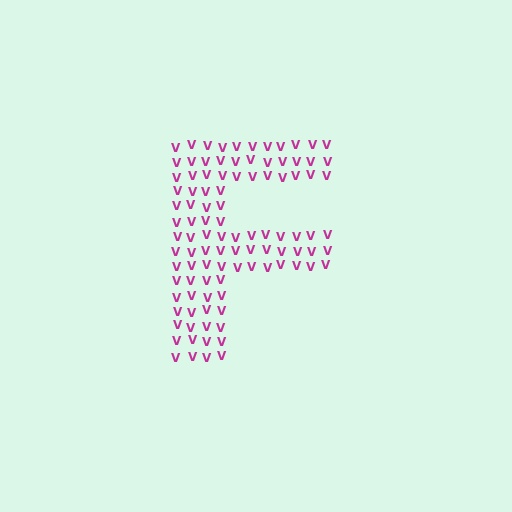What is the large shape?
The large shape is the letter F.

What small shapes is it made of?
It is made of small letter V's.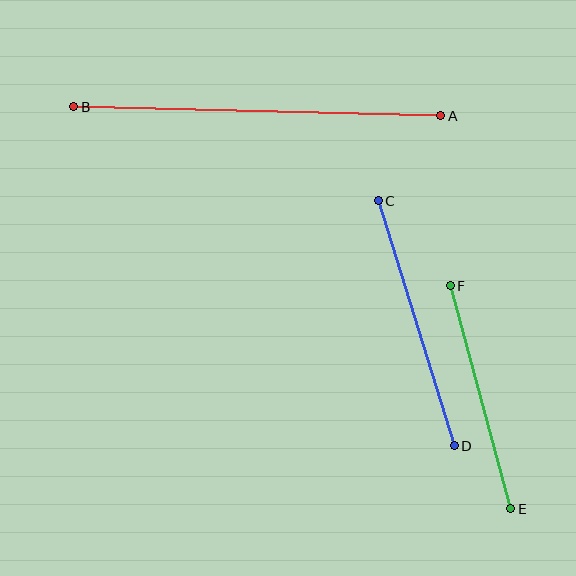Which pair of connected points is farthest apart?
Points A and B are farthest apart.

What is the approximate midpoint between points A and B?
The midpoint is at approximately (257, 111) pixels.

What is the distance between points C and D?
The distance is approximately 257 pixels.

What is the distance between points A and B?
The distance is approximately 367 pixels.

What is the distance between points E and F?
The distance is approximately 231 pixels.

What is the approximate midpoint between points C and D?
The midpoint is at approximately (416, 323) pixels.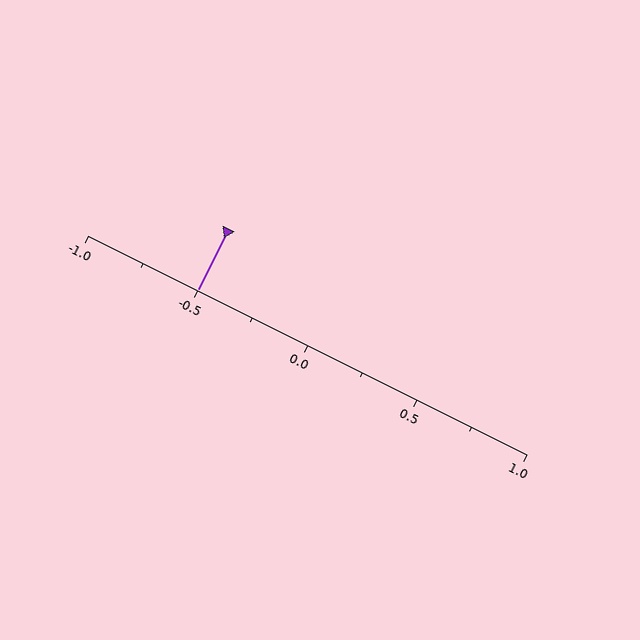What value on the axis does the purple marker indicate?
The marker indicates approximately -0.5.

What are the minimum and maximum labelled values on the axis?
The axis runs from -1.0 to 1.0.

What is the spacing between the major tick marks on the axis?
The major ticks are spaced 0.5 apart.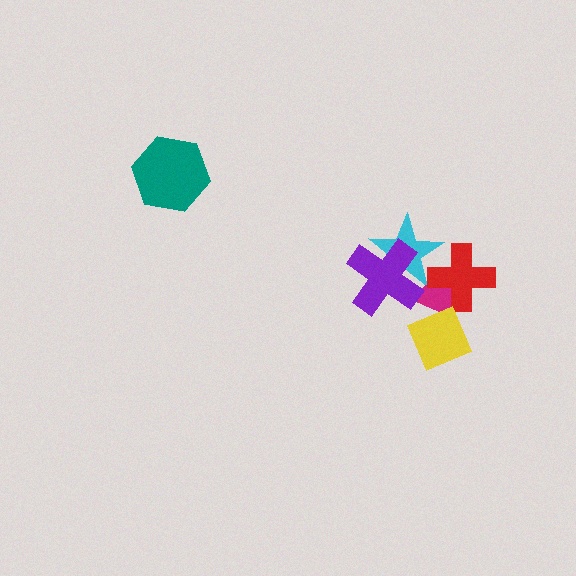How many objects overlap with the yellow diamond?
1 object overlaps with the yellow diamond.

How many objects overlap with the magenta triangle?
4 objects overlap with the magenta triangle.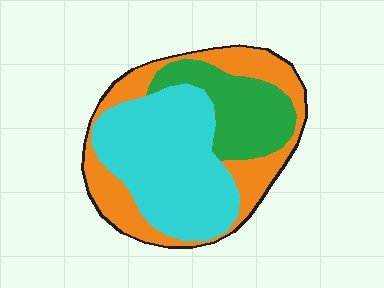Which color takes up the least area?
Green, at roughly 20%.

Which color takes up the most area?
Cyan, at roughly 45%.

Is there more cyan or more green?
Cyan.